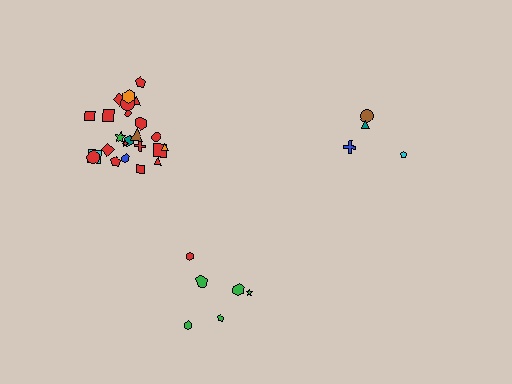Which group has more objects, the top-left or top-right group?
The top-left group.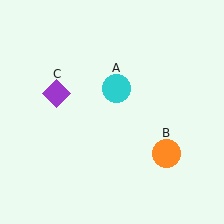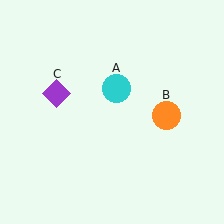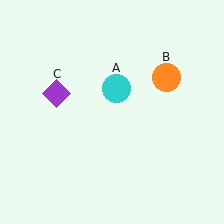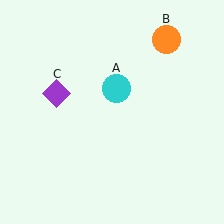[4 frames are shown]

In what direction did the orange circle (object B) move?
The orange circle (object B) moved up.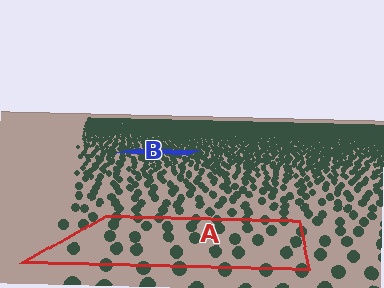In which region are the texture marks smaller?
The texture marks are smaller in region B, because it is farther away.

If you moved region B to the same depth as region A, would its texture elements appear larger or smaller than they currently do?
They would appear larger. At a closer depth, the same texture elements are projected at a bigger on-screen size.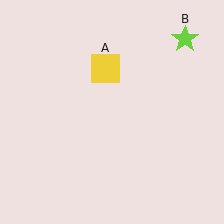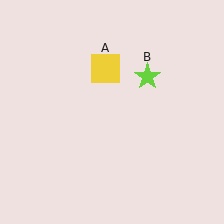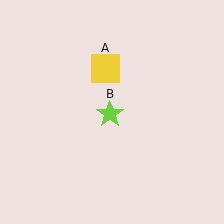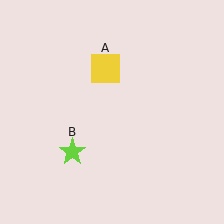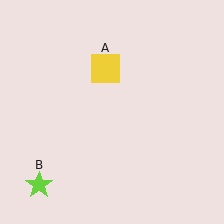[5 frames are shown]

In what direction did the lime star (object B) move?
The lime star (object B) moved down and to the left.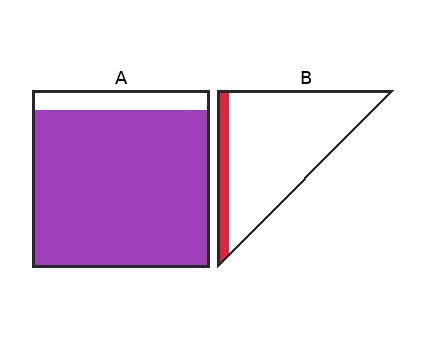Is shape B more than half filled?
No.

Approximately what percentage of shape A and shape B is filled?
A is approximately 90% and B is approximately 15%.